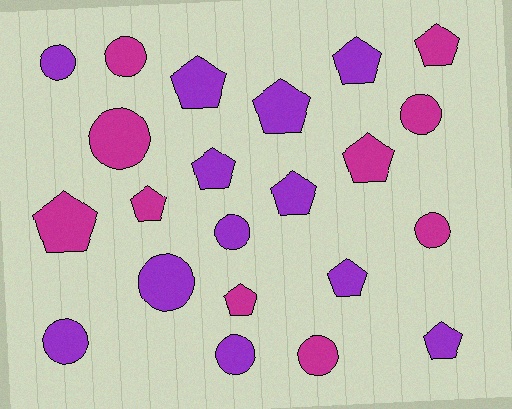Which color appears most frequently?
Purple, with 12 objects.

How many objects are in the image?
There are 22 objects.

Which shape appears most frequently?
Pentagon, with 12 objects.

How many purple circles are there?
There are 5 purple circles.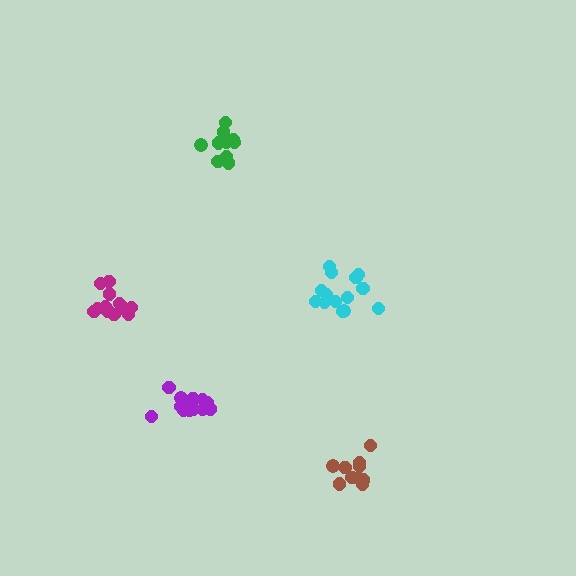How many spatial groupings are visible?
There are 5 spatial groupings.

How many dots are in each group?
Group 1: 14 dots, Group 2: 10 dots, Group 3: 14 dots, Group 4: 14 dots, Group 5: 10 dots (62 total).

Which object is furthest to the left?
The magenta cluster is leftmost.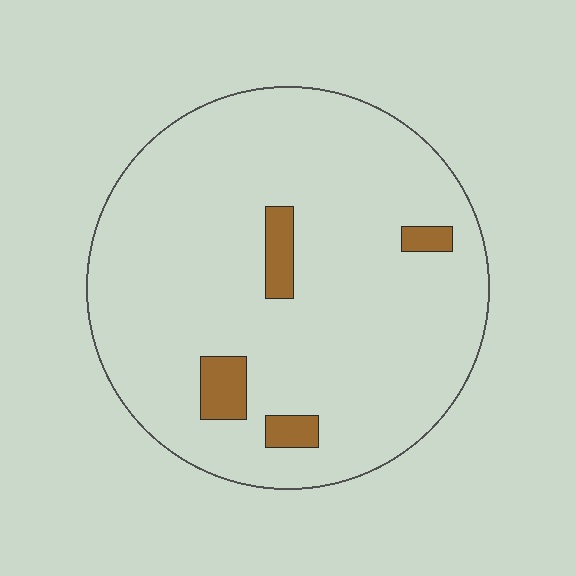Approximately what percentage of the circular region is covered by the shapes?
Approximately 5%.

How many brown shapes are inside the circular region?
4.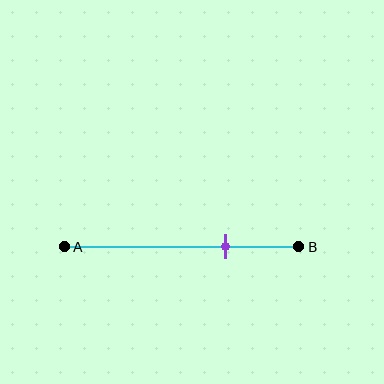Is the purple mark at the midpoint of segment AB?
No, the mark is at about 70% from A, not at the 50% midpoint.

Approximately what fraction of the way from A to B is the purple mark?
The purple mark is approximately 70% of the way from A to B.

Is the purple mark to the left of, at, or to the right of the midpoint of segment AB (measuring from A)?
The purple mark is to the right of the midpoint of segment AB.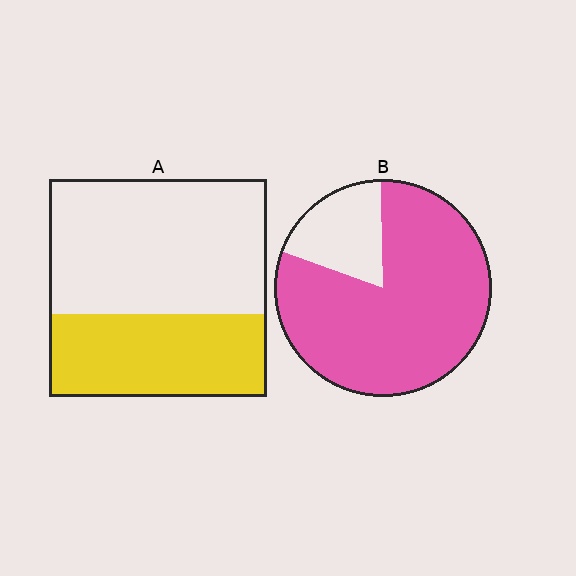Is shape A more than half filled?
No.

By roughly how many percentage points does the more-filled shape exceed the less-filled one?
By roughly 45 percentage points (B over A).